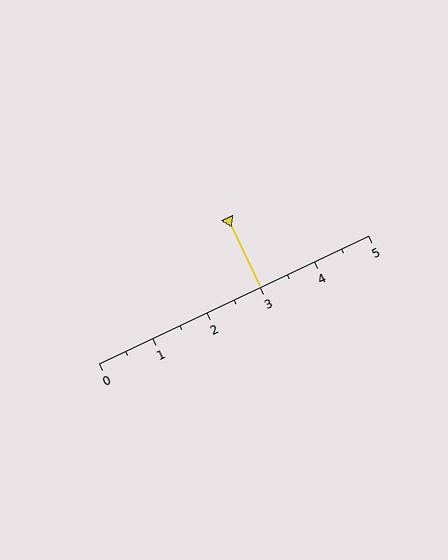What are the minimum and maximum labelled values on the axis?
The axis runs from 0 to 5.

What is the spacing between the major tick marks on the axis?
The major ticks are spaced 1 apart.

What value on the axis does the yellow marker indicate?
The marker indicates approximately 3.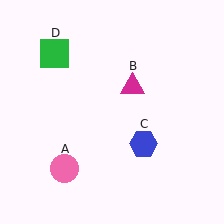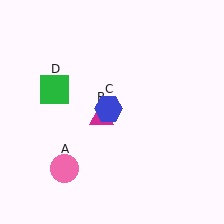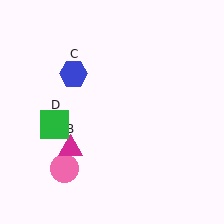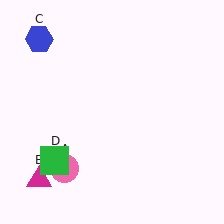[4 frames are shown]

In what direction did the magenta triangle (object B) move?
The magenta triangle (object B) moved down and to the left.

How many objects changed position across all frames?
3 objects changed position: magenta triangle (object B), blue hexagon (object C), green square (object D).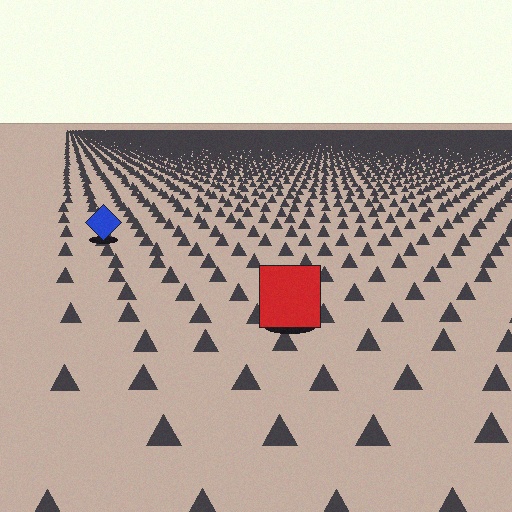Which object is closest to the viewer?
The red square is closest. The texture marks near it are larger and more spread out.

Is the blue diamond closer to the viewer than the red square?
No. The red square is closer — you can tell from the texture gradient: the ground texture is coarser near it.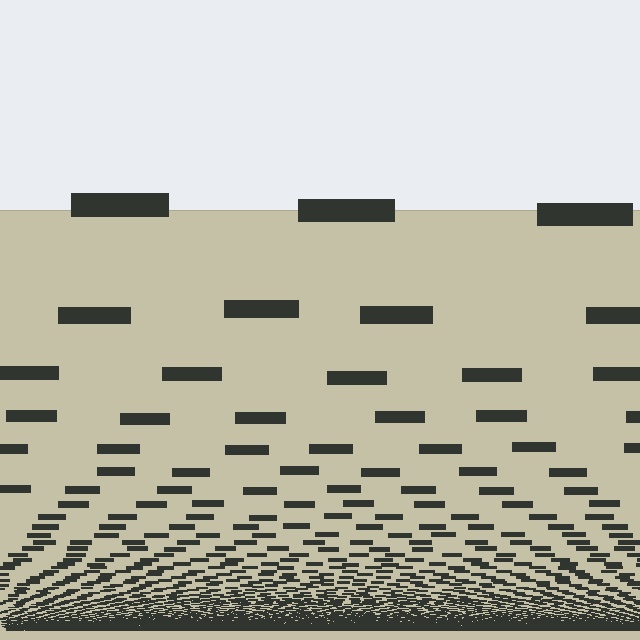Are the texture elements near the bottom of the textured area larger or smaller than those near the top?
Smaller. The gradient is inverted — elements near the bottom are smaller and denser.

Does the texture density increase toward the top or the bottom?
Density increases toward the bottom.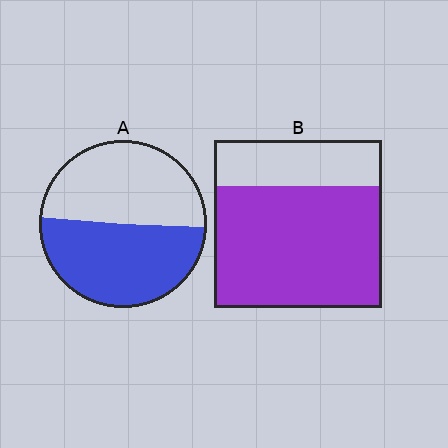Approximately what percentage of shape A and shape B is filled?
A is approximately 50% and B is approximately 75%.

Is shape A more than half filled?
Roughly half.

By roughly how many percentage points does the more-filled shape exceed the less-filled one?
By roughly 20 percentage points (B over A).